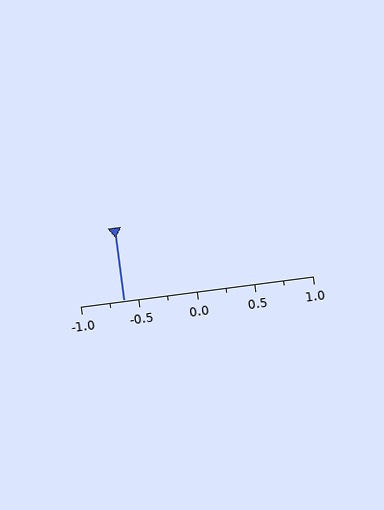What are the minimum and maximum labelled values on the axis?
The axis runs from -1.0 to 1.0.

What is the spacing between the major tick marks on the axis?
The major ticks are spaced 0.5 apart.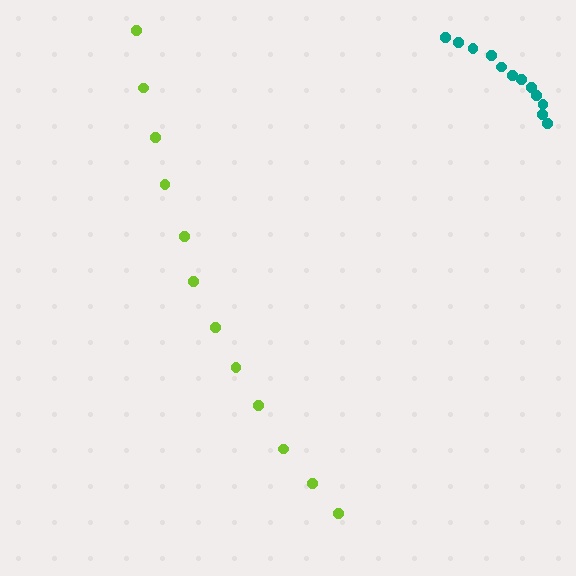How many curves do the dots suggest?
There are 2 distinct paths.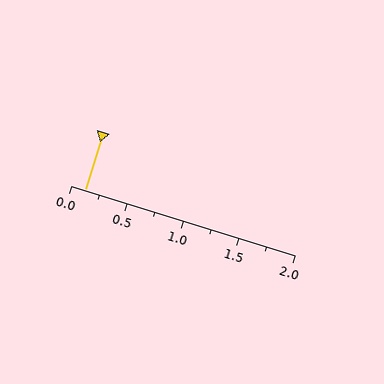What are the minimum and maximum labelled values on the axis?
The axis runs from 0.0 to 2.0.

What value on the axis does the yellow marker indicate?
The marker indicates approximately 0.12.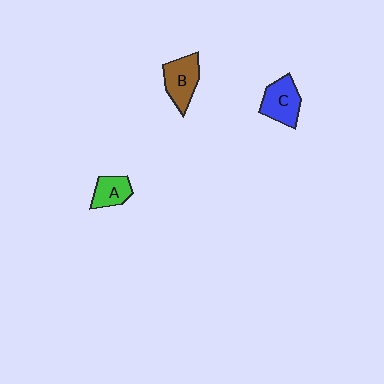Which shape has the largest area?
Shape C (blue).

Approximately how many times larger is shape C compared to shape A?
Approximately 1.4 times.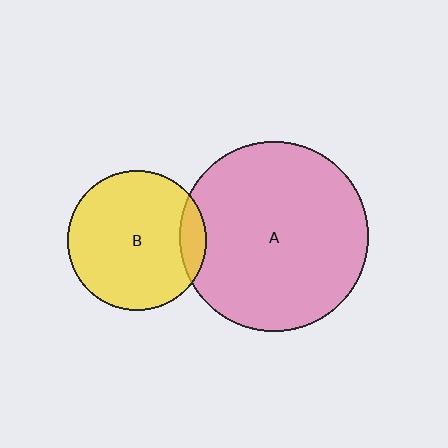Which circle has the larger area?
Circle A (pink).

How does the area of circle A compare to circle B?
Approximately 1.8 times.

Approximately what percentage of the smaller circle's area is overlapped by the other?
Approximately 10%.